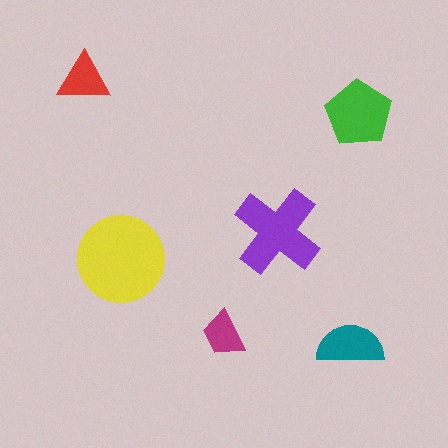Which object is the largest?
The yellow circle.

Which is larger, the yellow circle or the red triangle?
The yellow circle.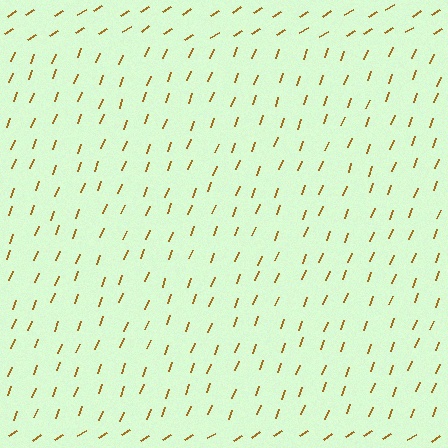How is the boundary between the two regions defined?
The boundary is defined purely by a change in line orientation (approximately 37 degrees difference). All lines are the same color and thickness.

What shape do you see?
I see a rectangle.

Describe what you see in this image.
The image is filled with small brown line segments. A rectangle region in the image has lines oriented differently from the surrounding lines, creating a visible texture boundary.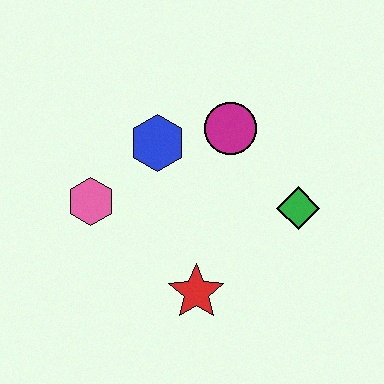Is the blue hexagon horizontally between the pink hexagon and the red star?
Yes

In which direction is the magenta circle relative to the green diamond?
The magenta circle is above the green diamond.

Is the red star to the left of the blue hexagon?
No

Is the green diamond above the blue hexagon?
No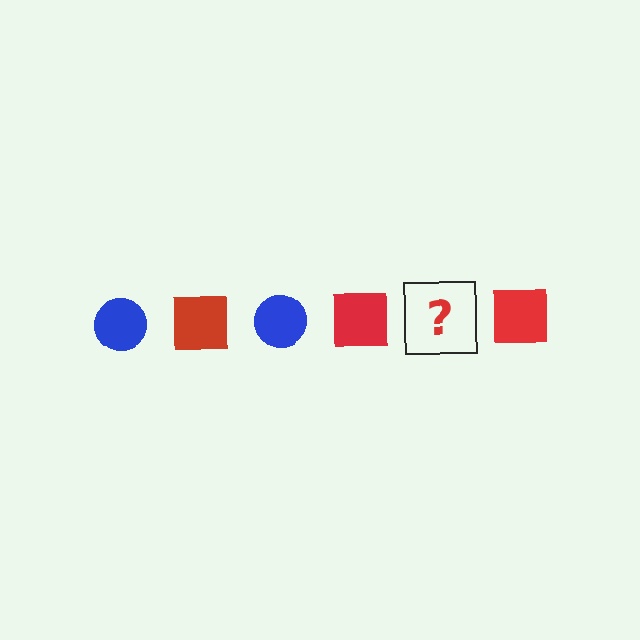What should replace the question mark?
The question mark should be replaced with a blue circle.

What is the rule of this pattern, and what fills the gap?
The rule is that the pattern alternates between blue circle and red square. The gap should be filled with a blue circle.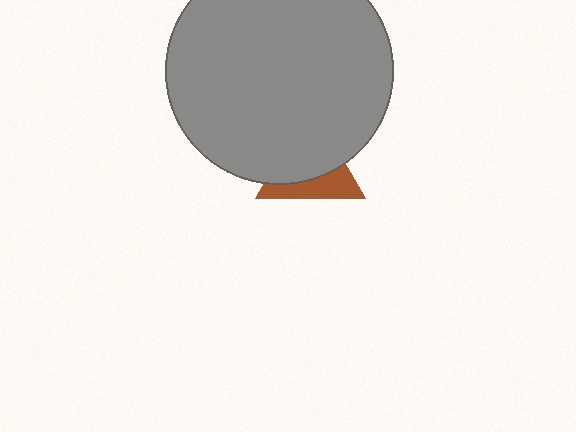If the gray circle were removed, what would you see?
You would see the complete brown triangle.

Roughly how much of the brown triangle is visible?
A small part of it is visible (roughly 38%).